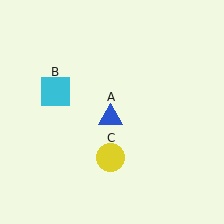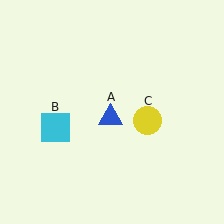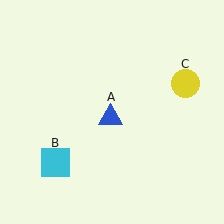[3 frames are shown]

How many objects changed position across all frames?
2 objects changed position: cyan square (object B), yellow circle (object C).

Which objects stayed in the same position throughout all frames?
Blue triangle (object A) remained stationary.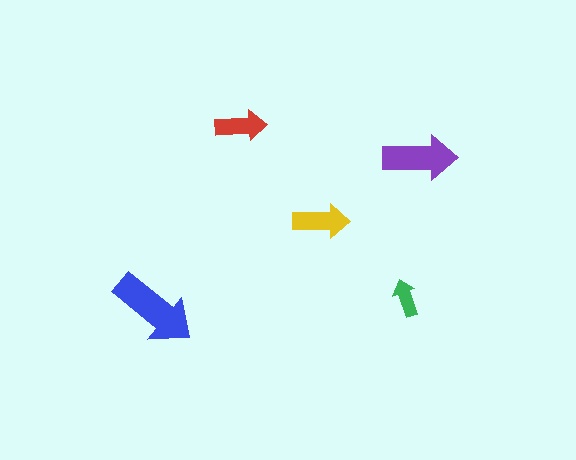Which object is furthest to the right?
The purple arrow is rightmost.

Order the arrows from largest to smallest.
the blue one, the purple one, the yellow one, the red one, the green one.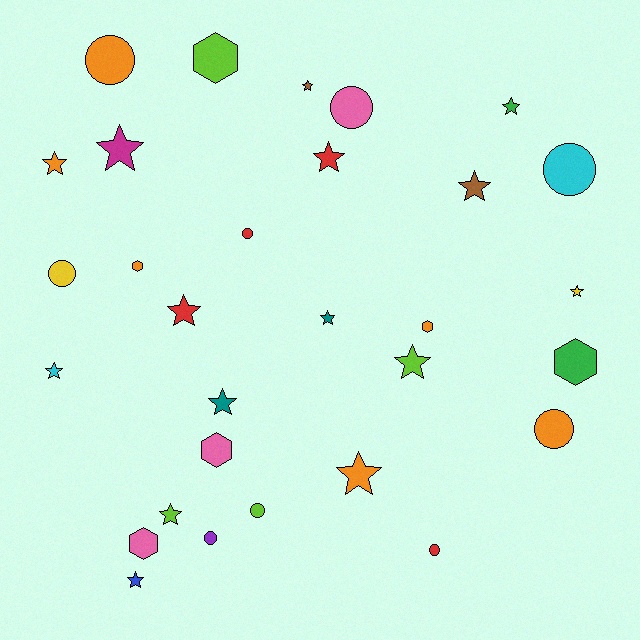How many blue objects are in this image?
There is 1 blue object.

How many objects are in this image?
There are 30 objects.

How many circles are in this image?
There are 9 circles.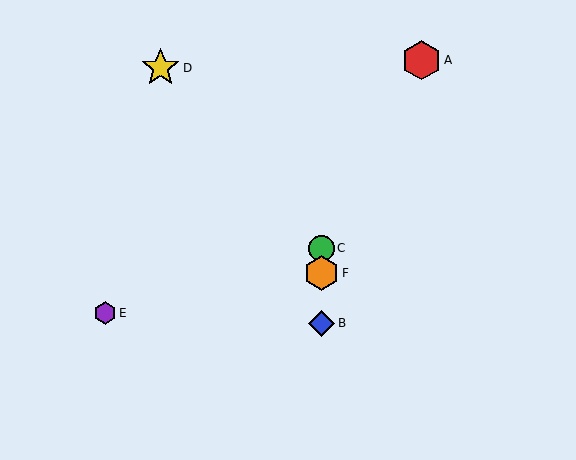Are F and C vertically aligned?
Yes, both are at x≈322.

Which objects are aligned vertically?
Objects B, C, F are aligned vertically.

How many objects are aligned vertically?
3 objects (B, C, F) are aligned vertically.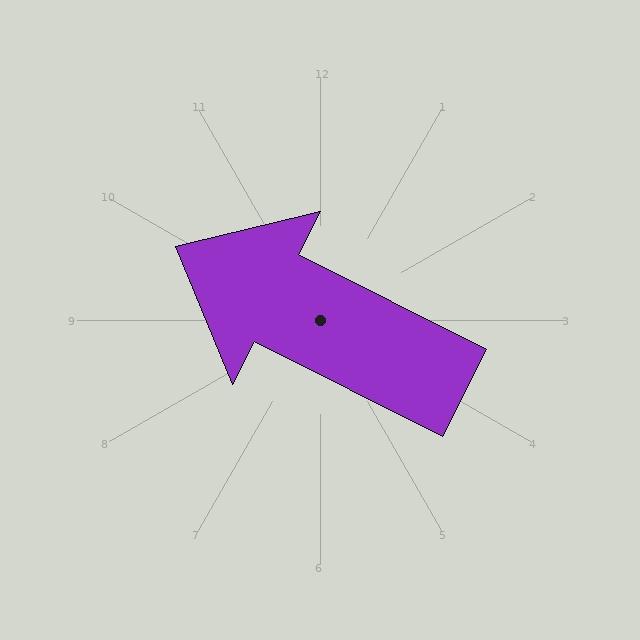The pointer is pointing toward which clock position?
Roughly 10 o'clock.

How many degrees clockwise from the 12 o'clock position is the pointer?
Approximately 297 degrees.